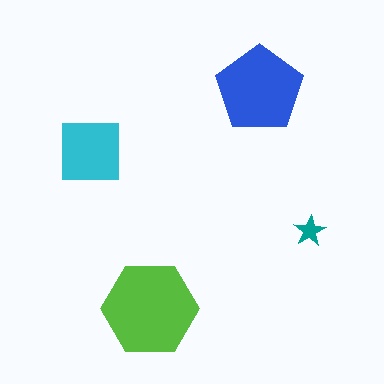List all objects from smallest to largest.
The teal star, the cyan square, the blue pentagon, the lime hexagon.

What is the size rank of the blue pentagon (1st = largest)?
2nd.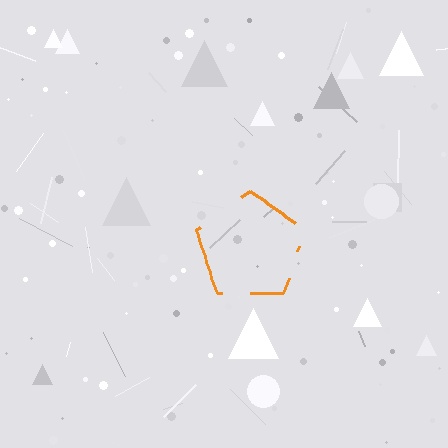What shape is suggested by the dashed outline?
The dashed outline suggests a pentagon.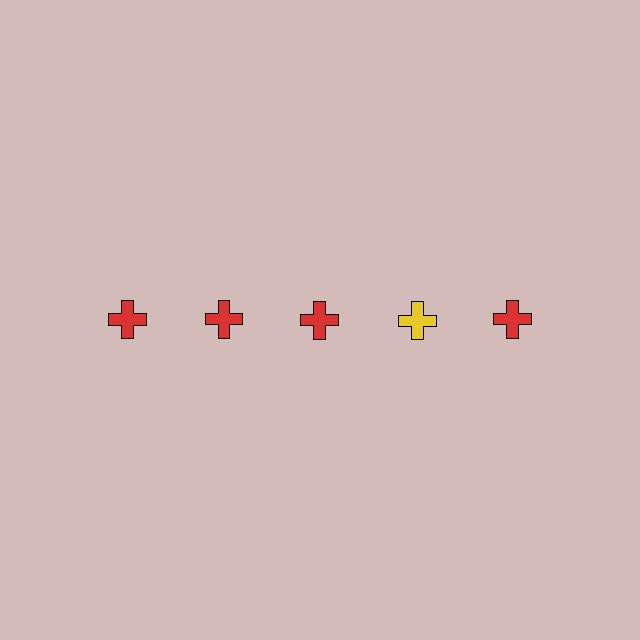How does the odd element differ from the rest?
It has a different color: yellow instead of red.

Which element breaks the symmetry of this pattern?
The yellow cross in the top row, second from right column breaks the symmetry. All other shapes are red crosses.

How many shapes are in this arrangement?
There are 5 shapes arranged in a grid pattern.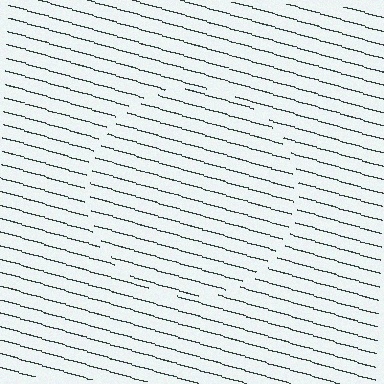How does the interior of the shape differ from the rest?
The interior of the shape contains the same grating, shifted by half a period — the contour is defined by the phase discontinuity where line-ends from the inner and outer gratings abut.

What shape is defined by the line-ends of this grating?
An illusory circle. The interior of the shape contains the same grating, shifted by half a period — the contour is defined by the phase discontinuity where line-ends from the inner and outer gratings abut.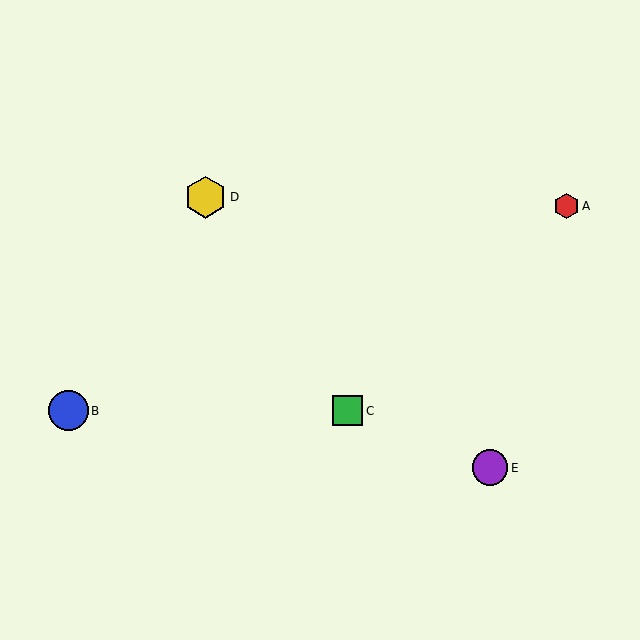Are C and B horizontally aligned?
Yes, both are at y≈411.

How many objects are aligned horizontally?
2 objects (B, C) are aligned horizontally.